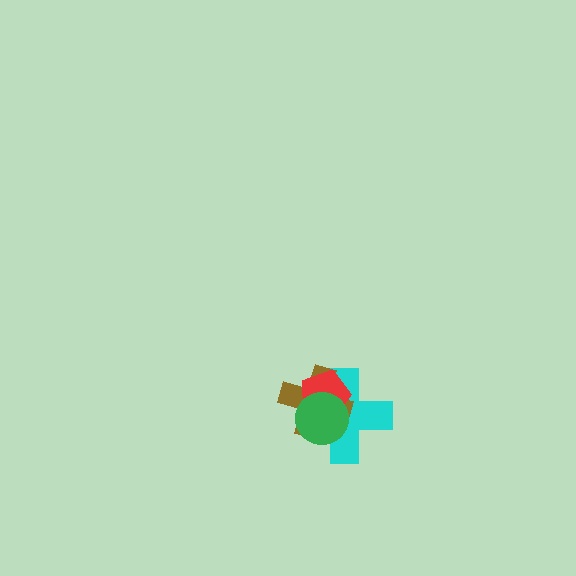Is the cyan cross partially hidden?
Yes, it is partially covered by another shape.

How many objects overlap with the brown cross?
3 objects overlap with the brown cross.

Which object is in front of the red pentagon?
The green circle is in front of the red pentagon.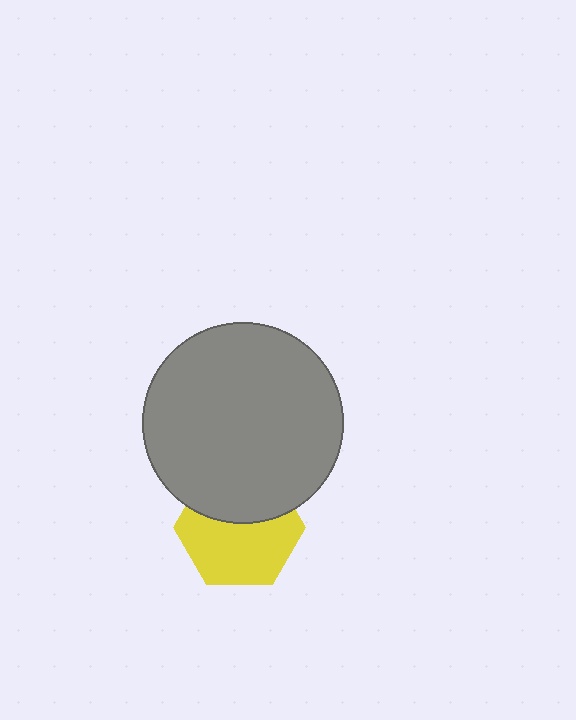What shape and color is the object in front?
The object in front is a gray circle.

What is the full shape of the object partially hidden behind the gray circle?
The partially hidden object is a yellow hexagon.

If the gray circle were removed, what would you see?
You would see the complete yellow hexagon.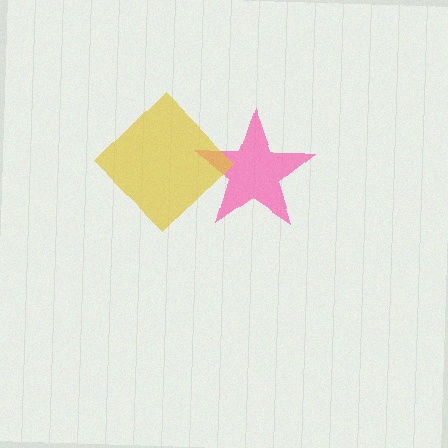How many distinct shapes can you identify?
There are 2 distinct shapes: a pink star, a yellow diamond.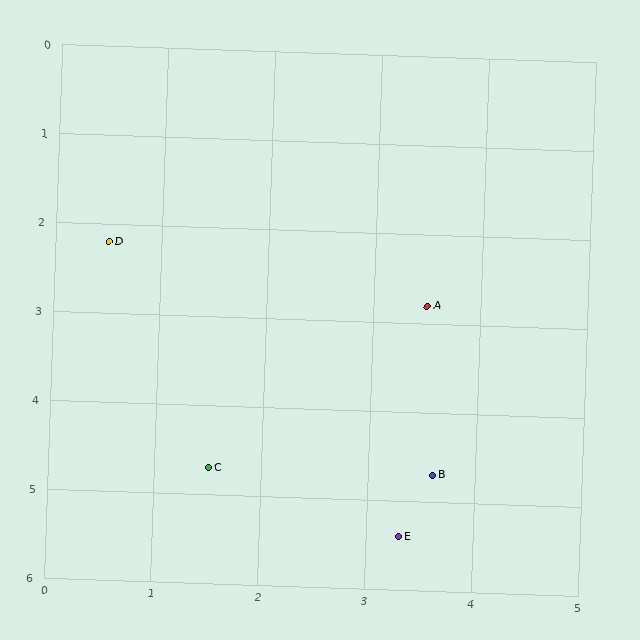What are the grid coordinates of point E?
Point E is at approximately (3.3, 5.4).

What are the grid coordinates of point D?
Point D is at approximately (0.5, 2.2).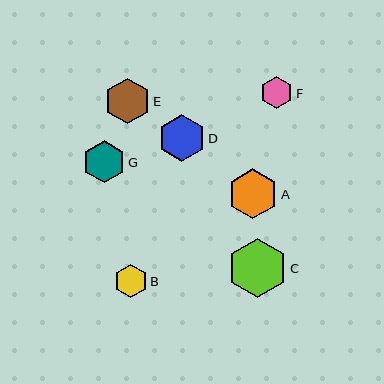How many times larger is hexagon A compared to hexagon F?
Hexagon A is approximately 1.6 times the size of hexagon F.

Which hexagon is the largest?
Hexagon C is the largest with a size of approximately 60 pixels.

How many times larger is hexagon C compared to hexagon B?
Hexagon C is approximately 1.8 times the size of hexagon B.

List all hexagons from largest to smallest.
From largest to smallest: C, A, D, E, G, B, F.